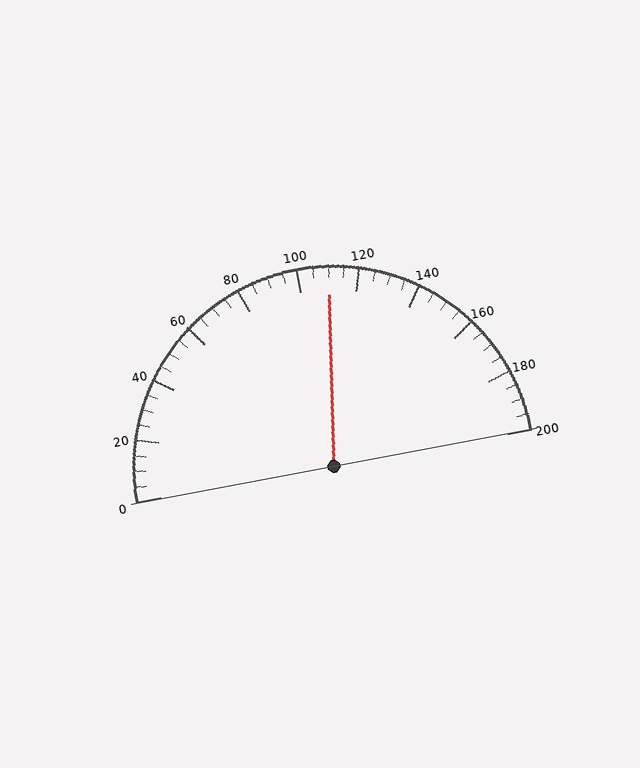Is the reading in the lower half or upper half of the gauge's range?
The reading is in the upper half of the range (0 to 200).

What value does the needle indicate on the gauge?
The needle indicates approximately 110.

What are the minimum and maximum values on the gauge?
The gauge ranges from 0 to 200.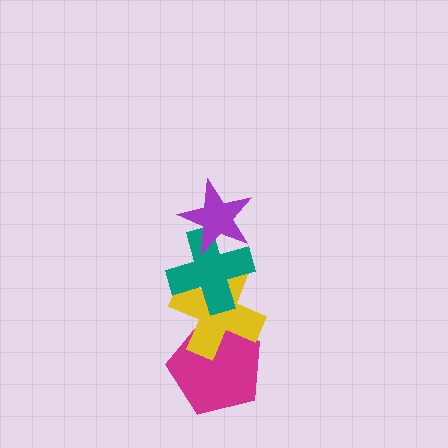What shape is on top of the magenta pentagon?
The yellow cross is on top of the magenta pentagon.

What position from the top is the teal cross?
The teal cross is 2nd from the top.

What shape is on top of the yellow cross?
The teal cross is on top of the yellow cross.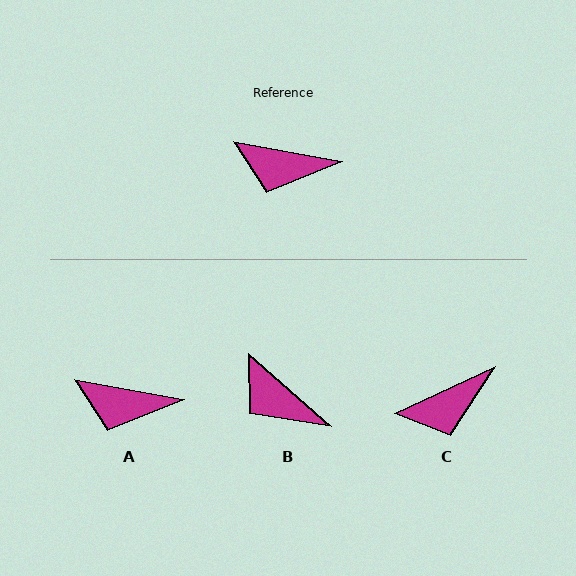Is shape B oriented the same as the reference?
No, it is off by about 32 degrees.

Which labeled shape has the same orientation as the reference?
A.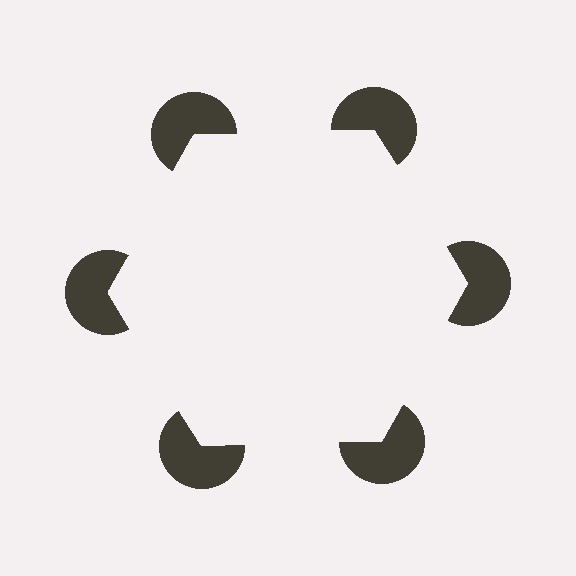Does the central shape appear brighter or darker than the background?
It typically appears slightly brighter than the background, even though no actual brightness change is drawn.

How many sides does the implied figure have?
6 sides.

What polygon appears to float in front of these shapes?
An illusory hexagon — its edges are inferred from the aligned wedge cuts in the pac-man discs, not physically drawn.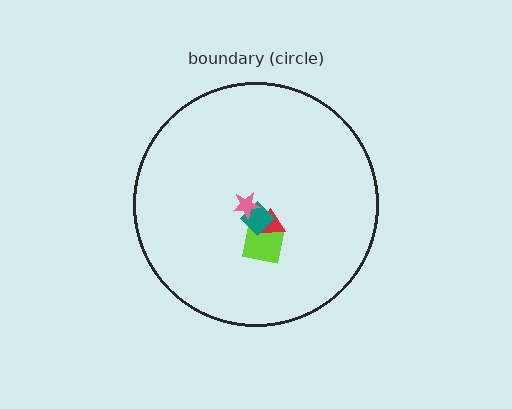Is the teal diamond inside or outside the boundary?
Inside.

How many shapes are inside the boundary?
4 inside, 0 outside.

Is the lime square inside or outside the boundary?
Inside.